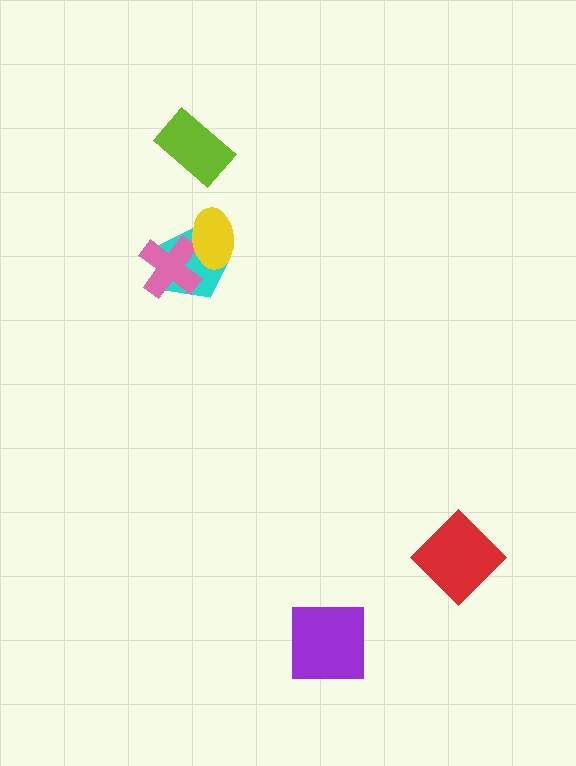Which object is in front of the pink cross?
The yellow ellipse is in front of the pink cross.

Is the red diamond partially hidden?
No, no other shape covers it.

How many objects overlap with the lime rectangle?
0 objects overlap with the lime rectangle.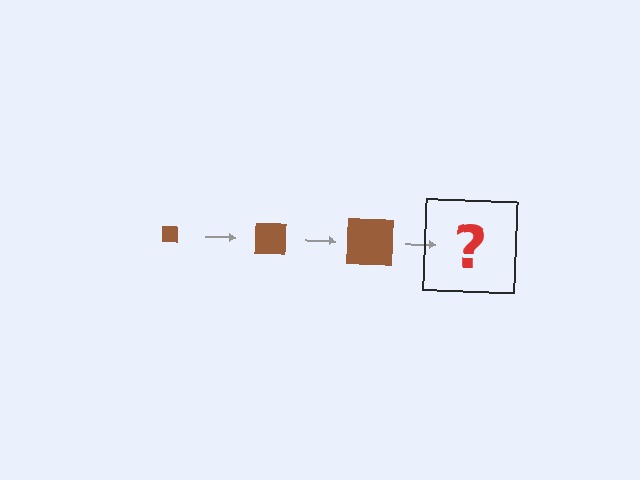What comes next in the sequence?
The next element should be a brown square, larger than the previous one.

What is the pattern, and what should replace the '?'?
The pattern is that the square gets progressively larger each step. The '?' should be a brown square, larger than the previous one.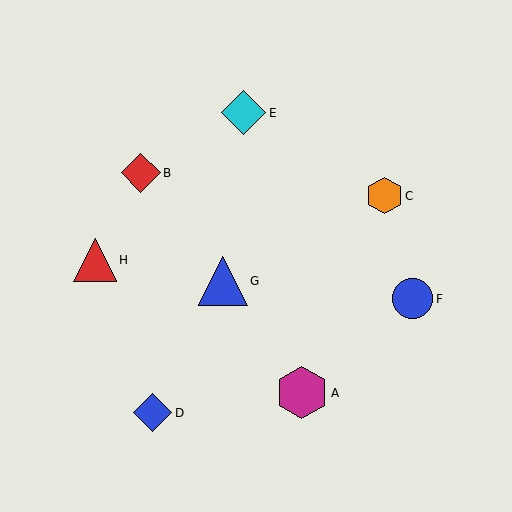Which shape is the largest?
The magenta hexagon (labeled A) is the largest.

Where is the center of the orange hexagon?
The center of the orange hexagon is at (384, 196).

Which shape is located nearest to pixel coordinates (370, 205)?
The orange hexagon (labeled C) at (384, 196) is nearest to that location.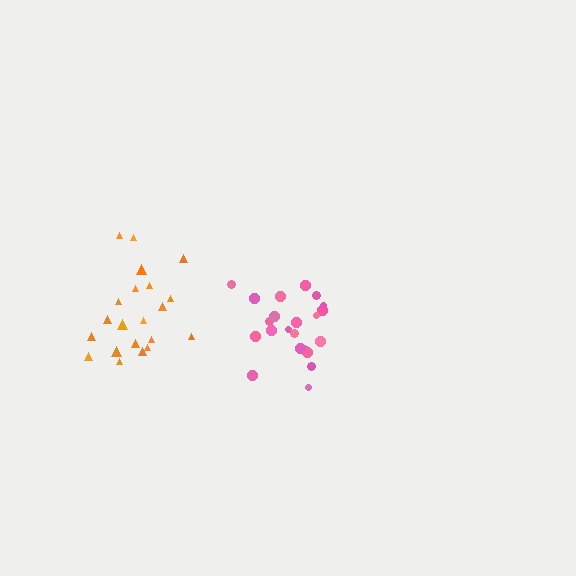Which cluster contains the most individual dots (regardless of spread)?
Pink (22).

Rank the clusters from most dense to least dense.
pink, orange.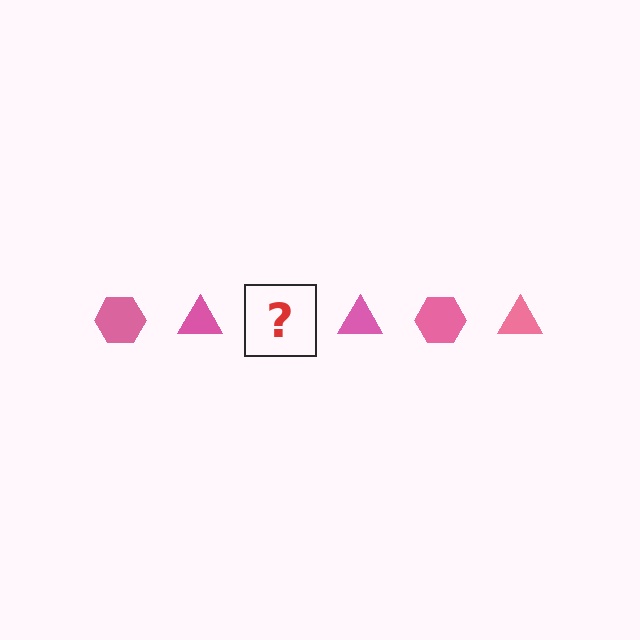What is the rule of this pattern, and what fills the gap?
The rule is that the pattern cycles through hexagon, triangle shapes in pink. The gap should be filled with a pink hexagon.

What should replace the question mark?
The question mark should be replaced with a pink hexagon.